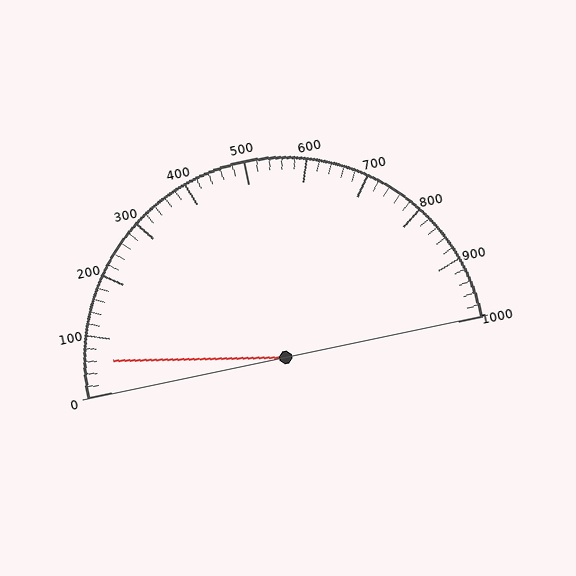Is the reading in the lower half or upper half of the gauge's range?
The reading is in the lower half of the range (0 to 1000).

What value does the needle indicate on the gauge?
The needle indicates approximately 60.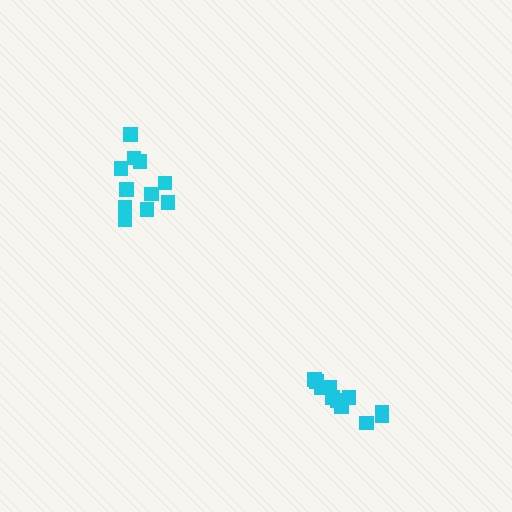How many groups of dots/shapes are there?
There are 2 groups.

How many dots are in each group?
Group 1: 11 dots, Group 2: 11 dots (22 total).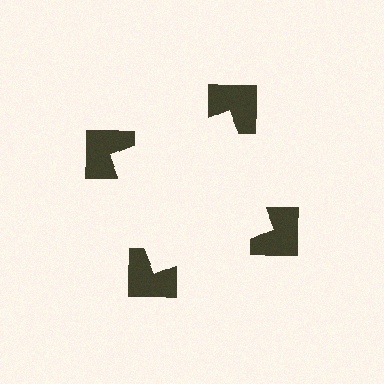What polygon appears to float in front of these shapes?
An illusory square — its edges are inferred from the aligned wedge cuts in the notched squares, not physically drawn.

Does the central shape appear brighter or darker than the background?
It typically appears slightly brighter than the background, even though no actual brightness change is drawn.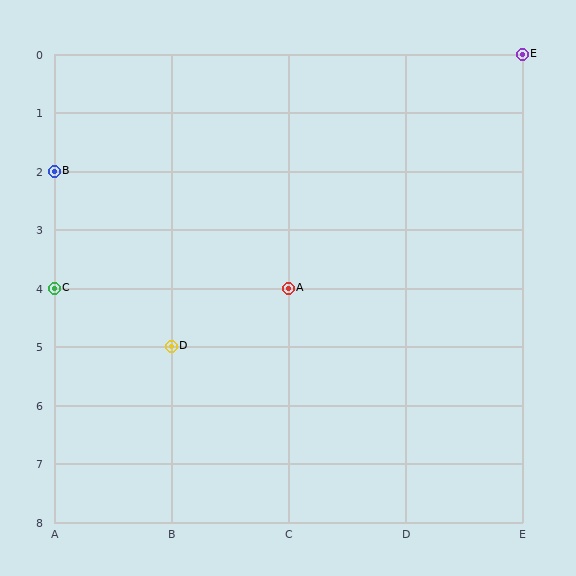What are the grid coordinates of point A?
Point A is at grid coordinates (C, 4).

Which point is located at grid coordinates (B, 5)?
Point D is at (B, 5).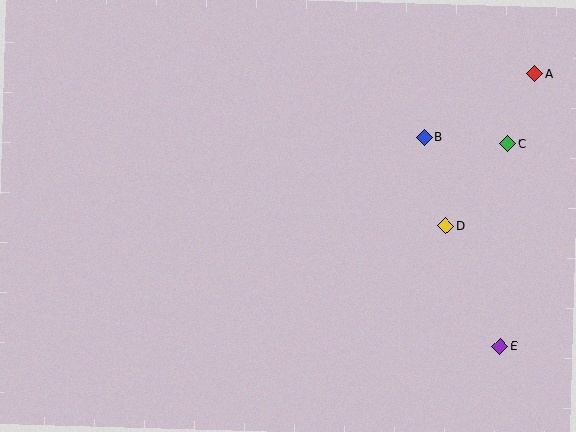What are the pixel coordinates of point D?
Point D is at (446, 226).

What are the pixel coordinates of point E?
Point E is at (500, 347).